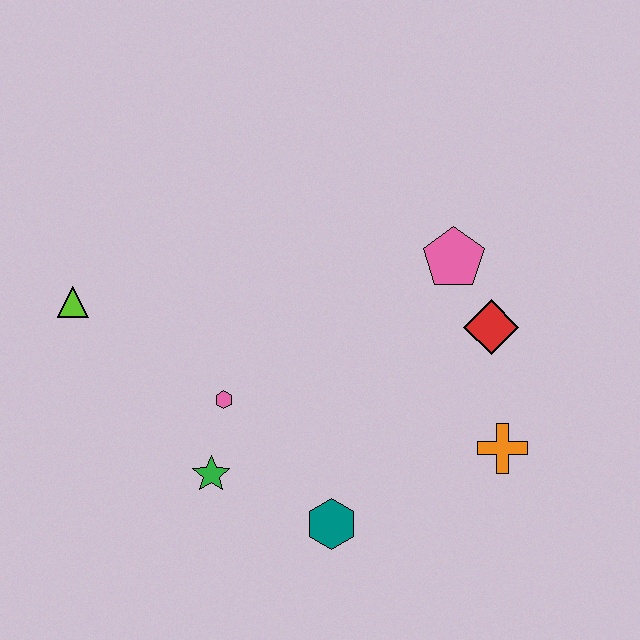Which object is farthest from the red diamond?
The lime triangle is farthest from the red diamond.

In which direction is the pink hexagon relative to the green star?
The pink hexagon is above the green star.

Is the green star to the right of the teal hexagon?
No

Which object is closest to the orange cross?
The red diamond is closest to the orange cross.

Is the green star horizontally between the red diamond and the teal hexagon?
No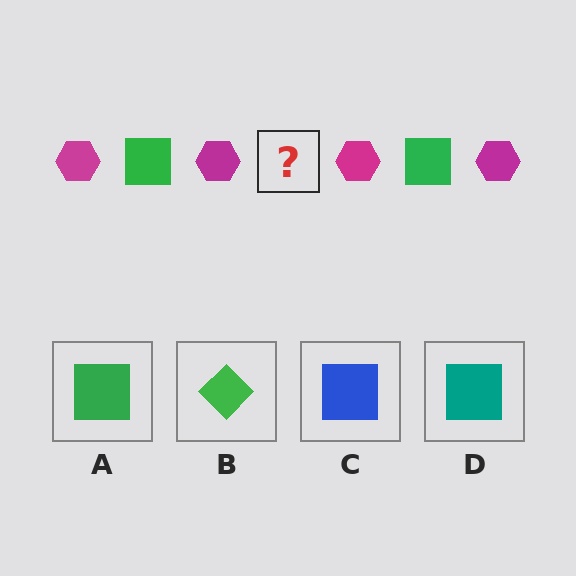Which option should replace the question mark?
Option A.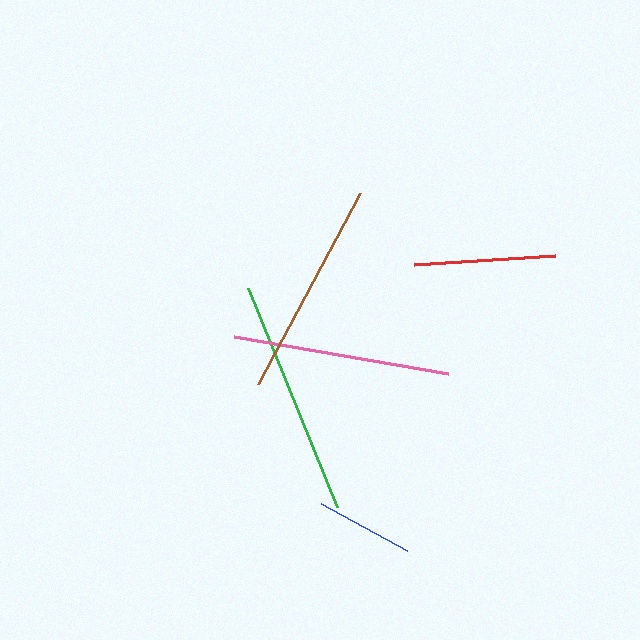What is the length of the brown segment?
The brown segment is approximately 216 pixels long.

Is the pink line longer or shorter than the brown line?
The pink line is longer than the brown line.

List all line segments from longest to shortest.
From longest to shortest: green, pink, brown, red, blue.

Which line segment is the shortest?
The blue line is the shortest at approximately 99 pixels.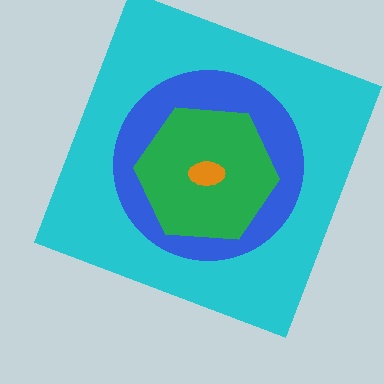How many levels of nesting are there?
4.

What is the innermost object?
The orange ellipse.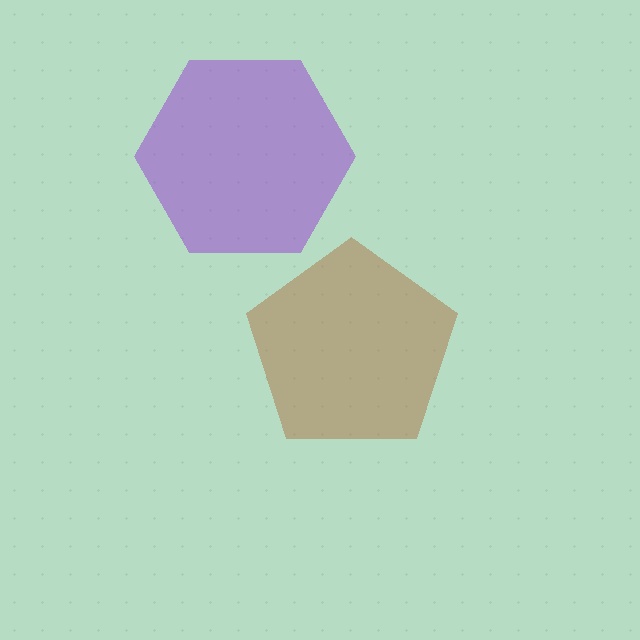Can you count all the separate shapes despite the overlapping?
Yes, there are 2 separate shapes.